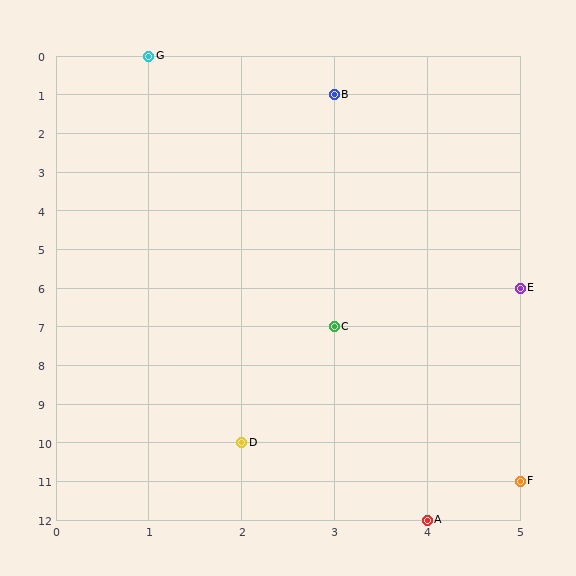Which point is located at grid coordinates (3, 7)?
Point C is at (3, 7).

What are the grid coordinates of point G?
Point G is at grid coordinates (1, 0).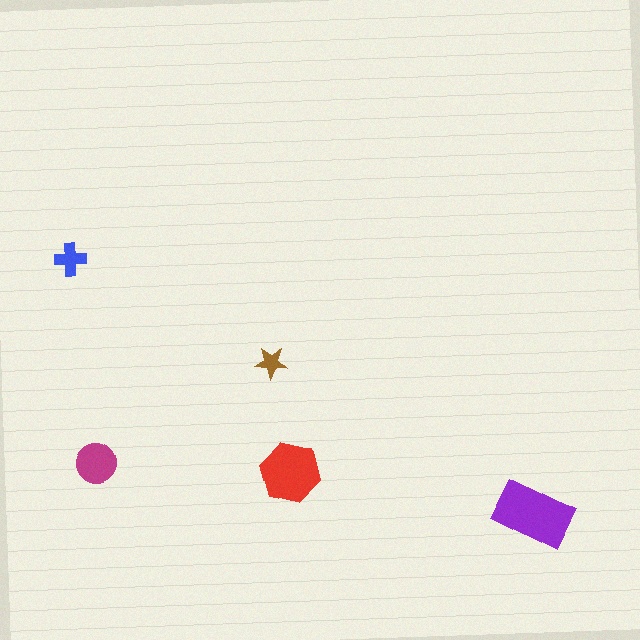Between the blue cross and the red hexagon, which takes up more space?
The red hexagon.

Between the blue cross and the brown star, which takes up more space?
The blue cross.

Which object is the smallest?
The brown star.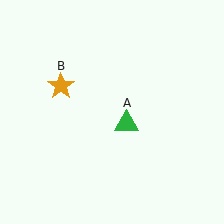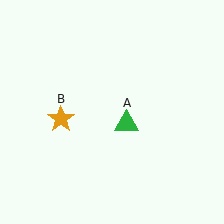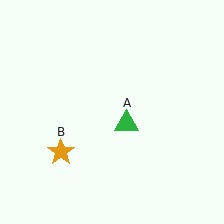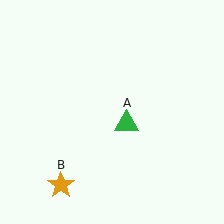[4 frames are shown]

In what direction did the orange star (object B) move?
The orange star (object B) moved down.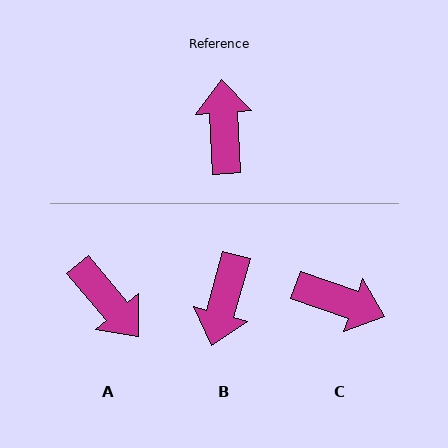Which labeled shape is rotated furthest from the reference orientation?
B, about 162 degrees away.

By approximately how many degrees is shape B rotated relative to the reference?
Approximately 162 degrees counter-clockwise.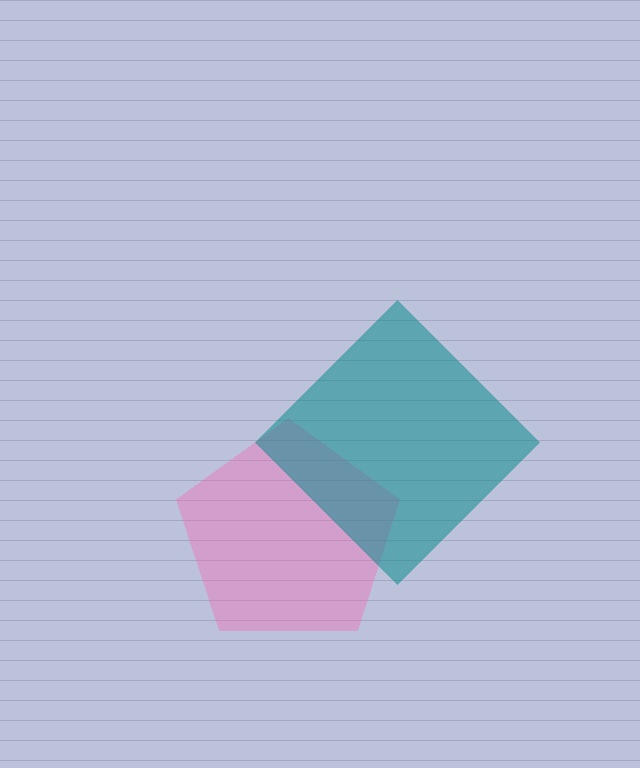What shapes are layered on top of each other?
The layered shapes are: a pink pentagon, a teal diamond.